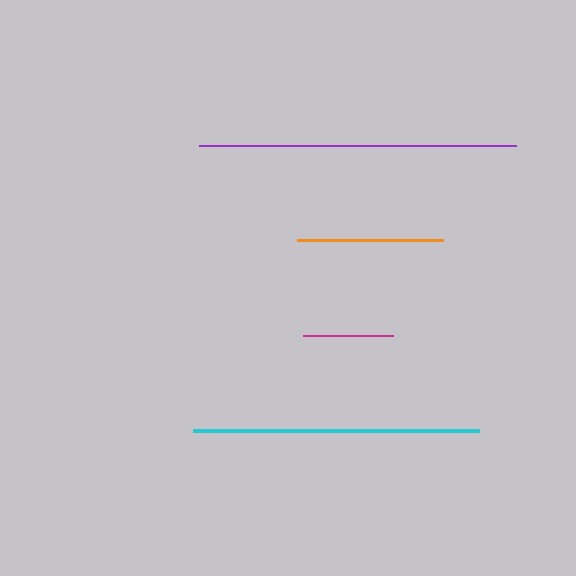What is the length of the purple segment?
The purple segment is approximately 317 pixels long.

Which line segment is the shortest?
The magenta line is the shortest at approximately 90 pixels.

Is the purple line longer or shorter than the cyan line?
The purple line is longer than the cyan line.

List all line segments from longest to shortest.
From longest to shortest: purple, cyan, orange, magenta.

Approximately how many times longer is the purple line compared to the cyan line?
The purple line is approximately 1.1 times the length of the cyan line.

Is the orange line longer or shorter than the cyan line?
The cyan line is longer than the orange line.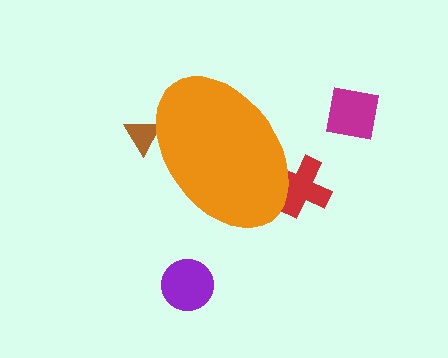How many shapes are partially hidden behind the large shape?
2 shapes are partially hidden.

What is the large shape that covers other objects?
An orange ellipse.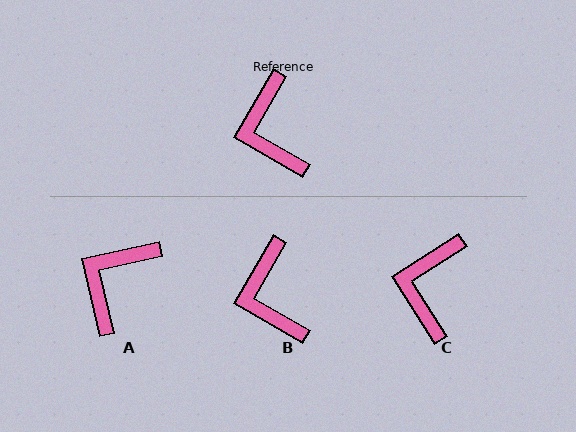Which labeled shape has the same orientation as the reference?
B.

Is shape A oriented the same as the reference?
No, it is off by about 47 degrees.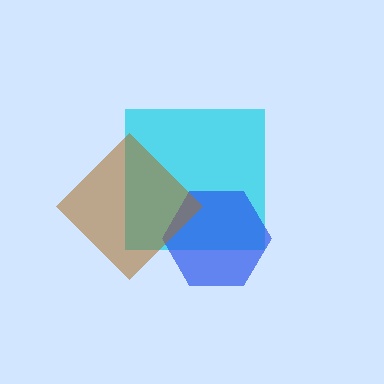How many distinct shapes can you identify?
There are 3 distinct shapes: a cyan square, a blue hexagon, a brown diamond.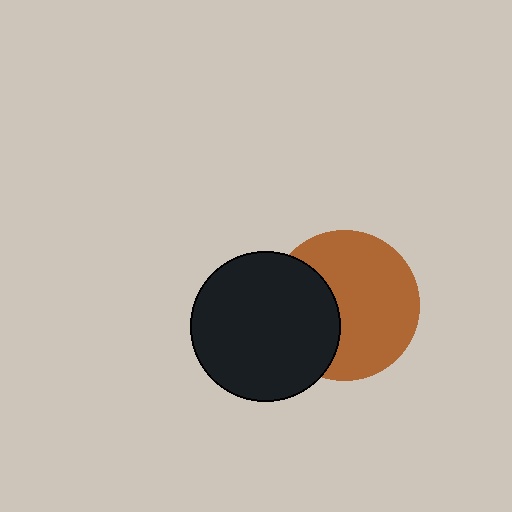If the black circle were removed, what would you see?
You would see the complete brown circle.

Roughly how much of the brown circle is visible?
Most of it is visible (roughly 65%).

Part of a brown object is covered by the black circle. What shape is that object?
It is a circle.